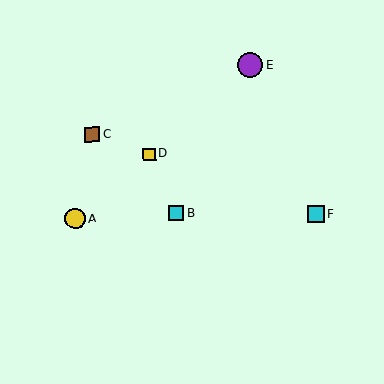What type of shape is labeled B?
Shape B is a cyan square.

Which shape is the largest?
The purple circle (labeled E) is the largest.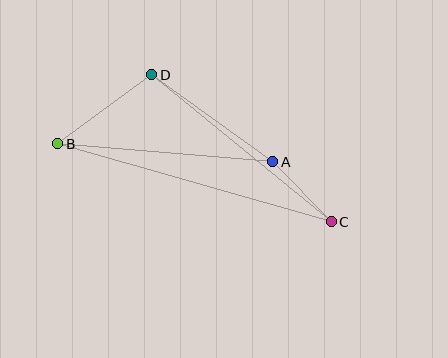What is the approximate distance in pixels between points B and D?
The distance between B and D is approximately 117 pixels.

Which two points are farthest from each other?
Points B and C are farthest from each other.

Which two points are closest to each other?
Points A and C are closest to each other.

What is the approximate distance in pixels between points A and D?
The distance between A and D is approximately 149 pixels.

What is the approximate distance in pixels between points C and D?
The distance between C and D is approximately 232 pixels.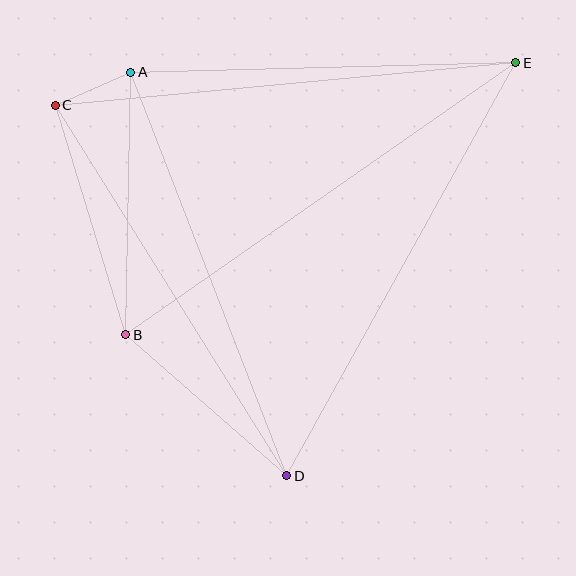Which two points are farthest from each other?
Points B and E are farthest from each other.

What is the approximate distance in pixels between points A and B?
The distance between A and B is approximately 262 pixels.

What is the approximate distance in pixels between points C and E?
The distance between C and E is approximately 463 pixels.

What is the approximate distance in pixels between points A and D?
The distance between A and D is approximately 433 pixels.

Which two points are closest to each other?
Points A and C are closest to each other.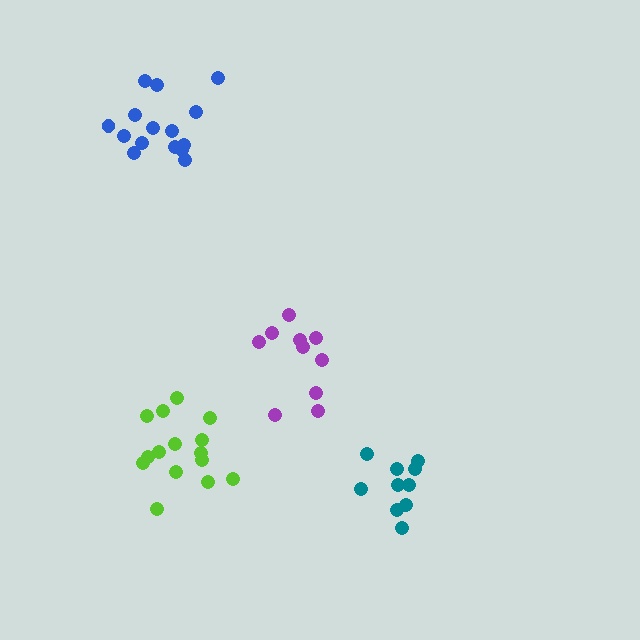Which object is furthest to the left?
The blue cluster is leftmost.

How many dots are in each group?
Group 1: 10 dots, Group 2: 10 dots, Group 3: 15 dots, Group 4: 15 dots (50 total).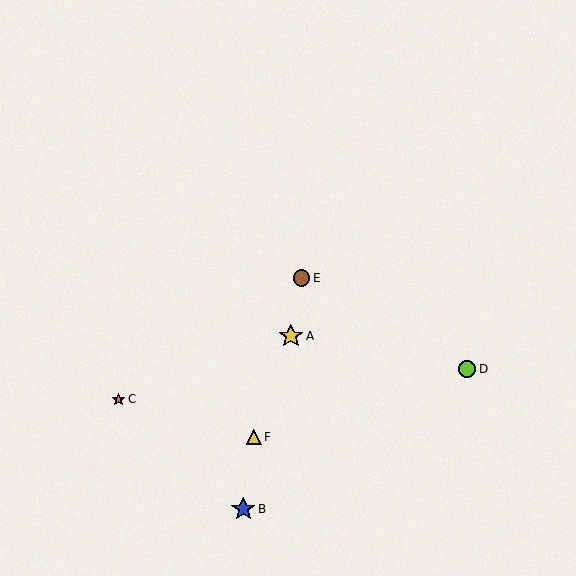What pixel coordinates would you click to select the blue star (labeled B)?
Click at (243, 509) to select the blue star B.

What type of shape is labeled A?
Shape A is a yellow star.